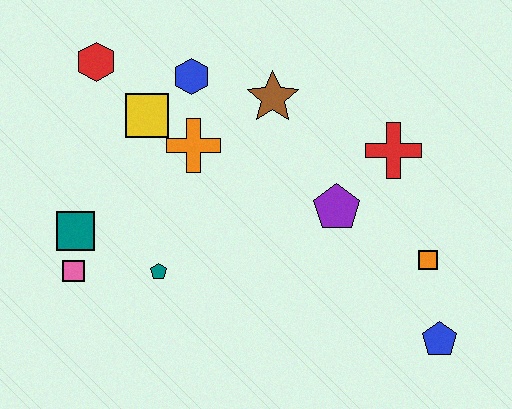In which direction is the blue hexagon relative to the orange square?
The blue hexagon is to the left of the orange square.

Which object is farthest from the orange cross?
The blue pentagon is farthest from the orange cross.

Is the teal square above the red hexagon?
No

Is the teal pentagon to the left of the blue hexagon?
Yes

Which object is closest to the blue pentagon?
The orange square is closest to the blue pentagon.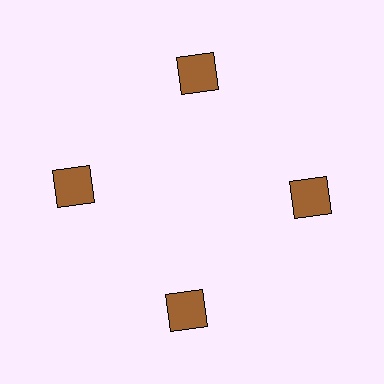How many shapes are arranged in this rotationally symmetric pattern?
There are 4 shapes, arranged in 4 groups of 1.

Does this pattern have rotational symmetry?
Yes, this pattern has 4-fold rotational symmetry. It looks the same after rotating 90 degrees around the center.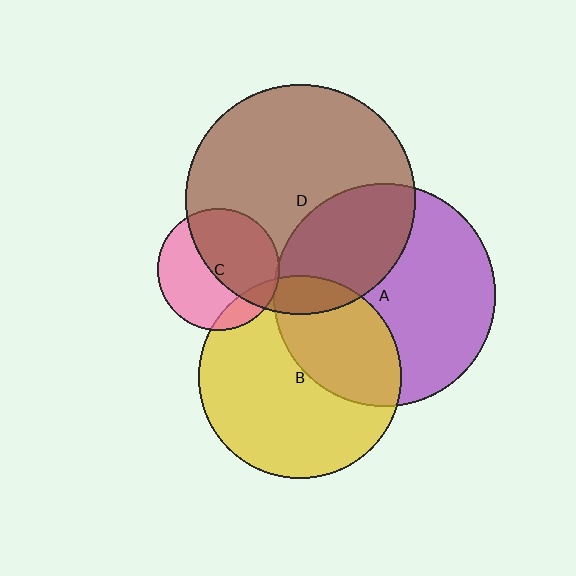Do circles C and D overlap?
Yes.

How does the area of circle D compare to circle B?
Approximately 1.3 times.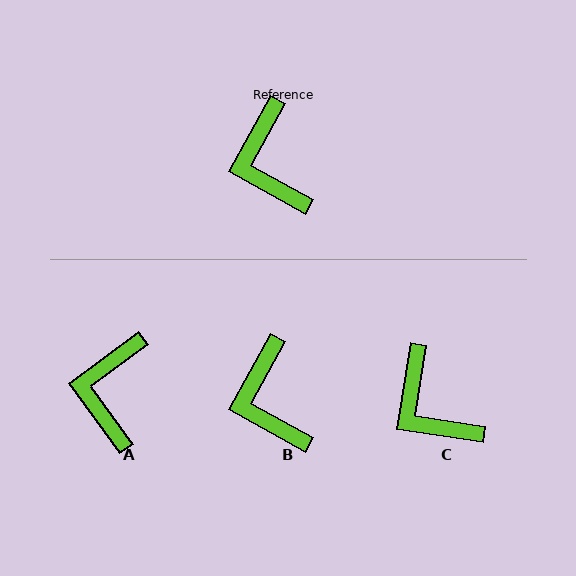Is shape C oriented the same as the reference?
No, it is off by about 20 degrees.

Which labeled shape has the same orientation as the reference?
B.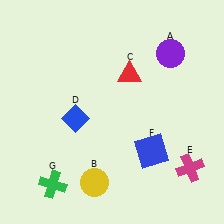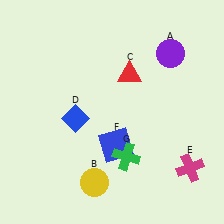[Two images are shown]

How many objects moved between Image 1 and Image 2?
2 objects moved between the two images.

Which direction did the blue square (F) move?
The blue square (F) moved left.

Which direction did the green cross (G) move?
The green cross (G) moved right.